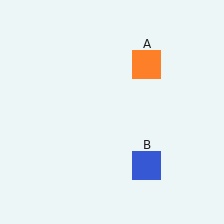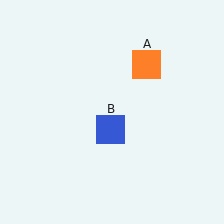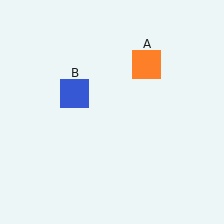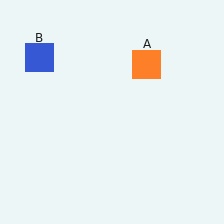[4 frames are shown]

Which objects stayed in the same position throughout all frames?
Orange square (object A) remained stationary.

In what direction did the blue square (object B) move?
The blue square (object B) moved up and to the left.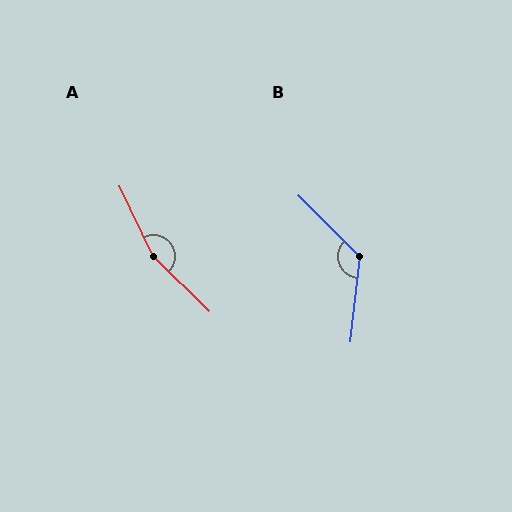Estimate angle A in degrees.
Approximately 160 degrees.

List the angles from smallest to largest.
B (129°), A (160°).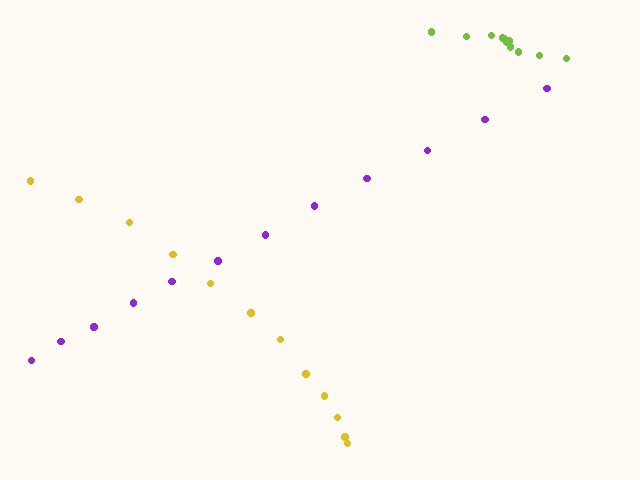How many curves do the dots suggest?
There are 3 distinct paths.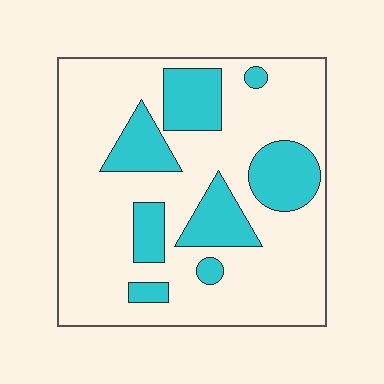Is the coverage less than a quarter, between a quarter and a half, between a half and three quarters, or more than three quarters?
Between a quarter and a half.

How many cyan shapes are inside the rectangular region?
8.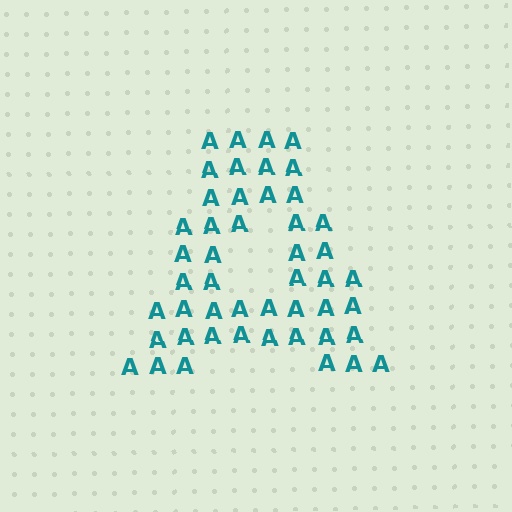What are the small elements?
The small elements are letter A's.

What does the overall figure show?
The overall figure shows the letter A.